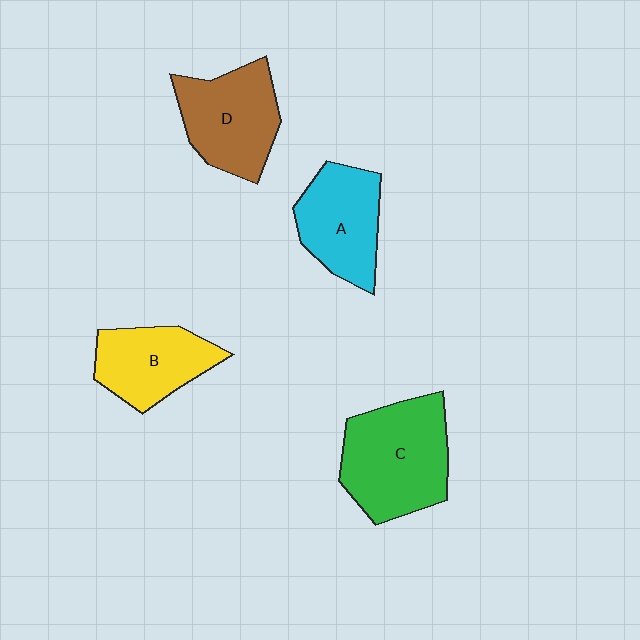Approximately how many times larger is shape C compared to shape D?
Approximately 1.2 times.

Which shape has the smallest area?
Shape B (yellow).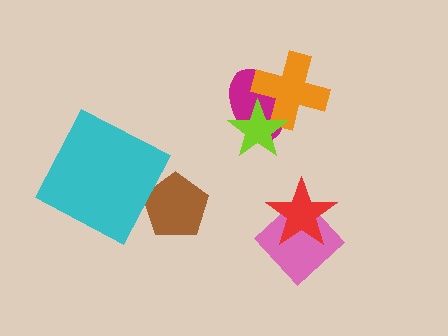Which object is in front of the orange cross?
The lime star is in front of the orange cross.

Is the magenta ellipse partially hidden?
Yes, it is partially covered by another shape.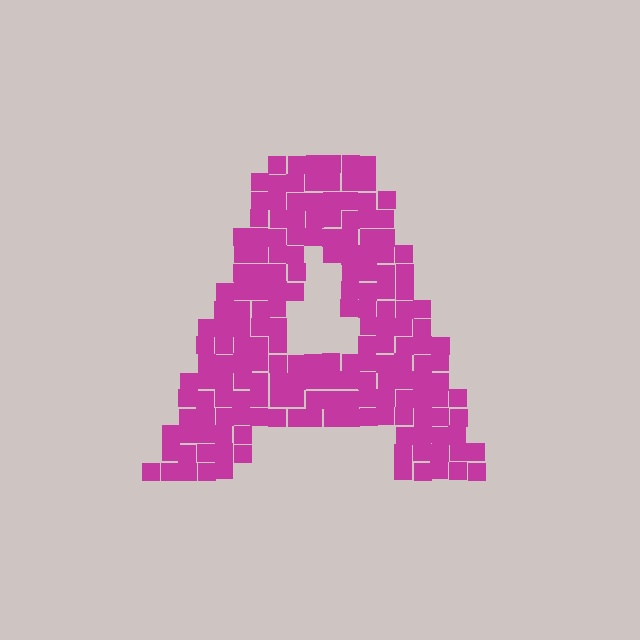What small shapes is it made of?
It is made of small squares.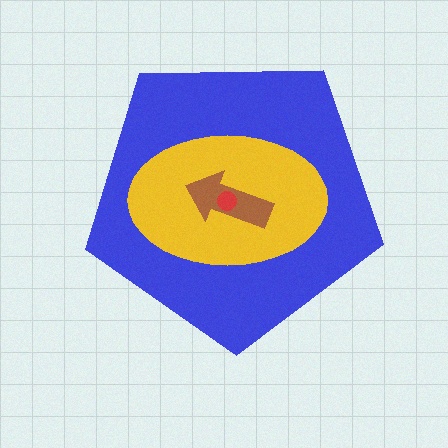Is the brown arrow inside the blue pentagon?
Yes.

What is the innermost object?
The red circle.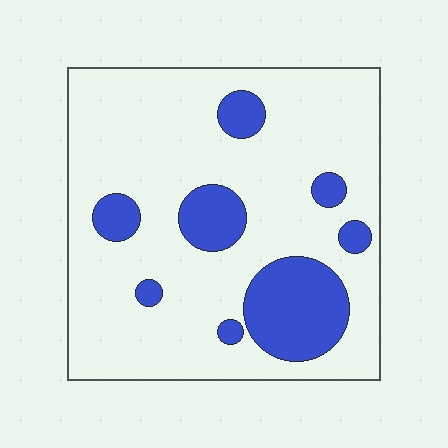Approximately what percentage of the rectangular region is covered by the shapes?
Approximately 20%.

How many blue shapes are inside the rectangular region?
8.